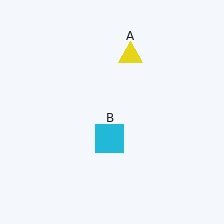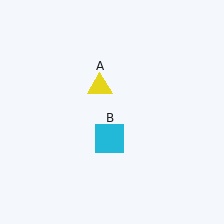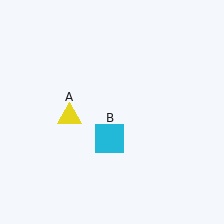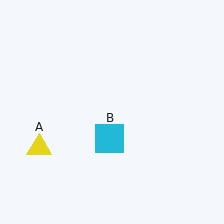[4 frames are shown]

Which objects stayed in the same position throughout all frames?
Cyan square (object B) remained stationary.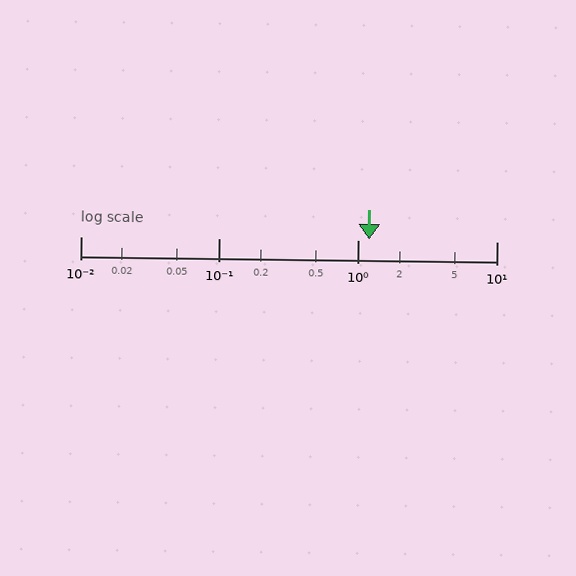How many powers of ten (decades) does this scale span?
The scale spans 3 decades, from 0.01 to 10.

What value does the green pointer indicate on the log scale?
The pointer indicates approximately 1.2.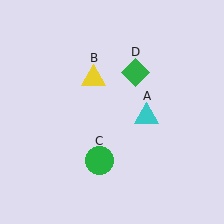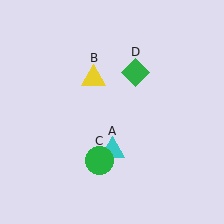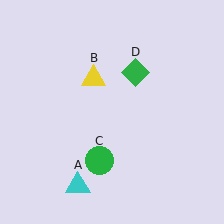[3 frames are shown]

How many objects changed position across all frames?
1 object changed position: cyan triangle (object A).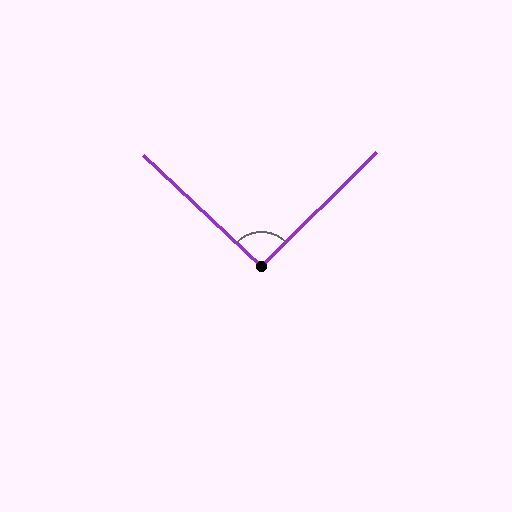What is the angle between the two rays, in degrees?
Approximately 92 degrees.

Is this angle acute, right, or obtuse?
It is approximately a right angle.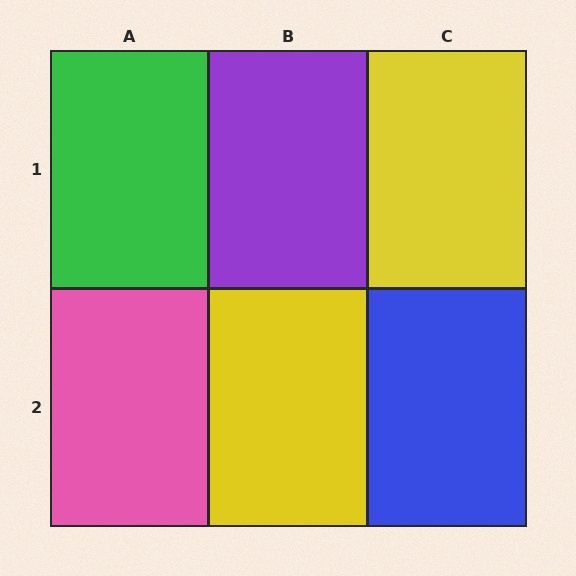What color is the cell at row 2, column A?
Pink.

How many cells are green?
1 cell is green.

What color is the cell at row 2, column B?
Yellow.